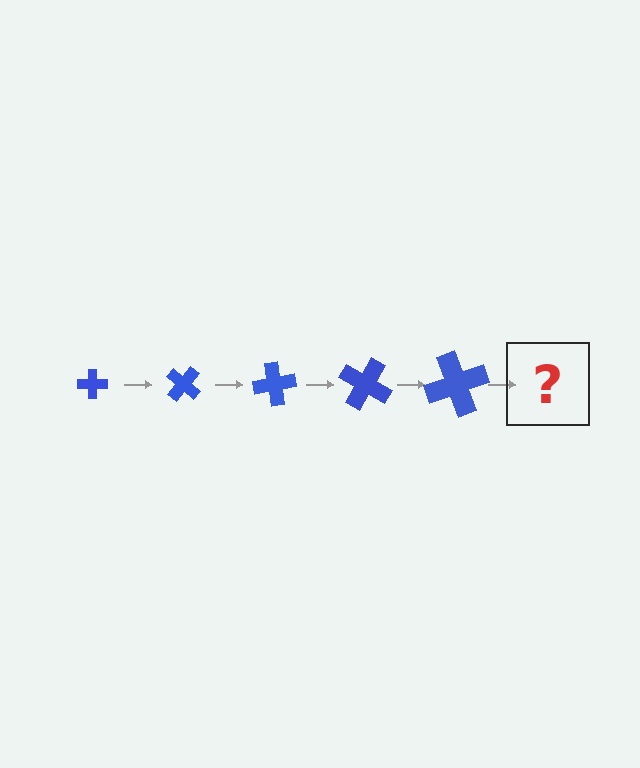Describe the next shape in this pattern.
It should be a cross, larger than the previous one and rotated 200 degrees from the start.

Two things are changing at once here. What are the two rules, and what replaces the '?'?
The two rules are that the cross grows larger each step and it rotates 40 degrees each step. The '?' should be a cross, larger than the previous one and rotated 200 degrees from the start.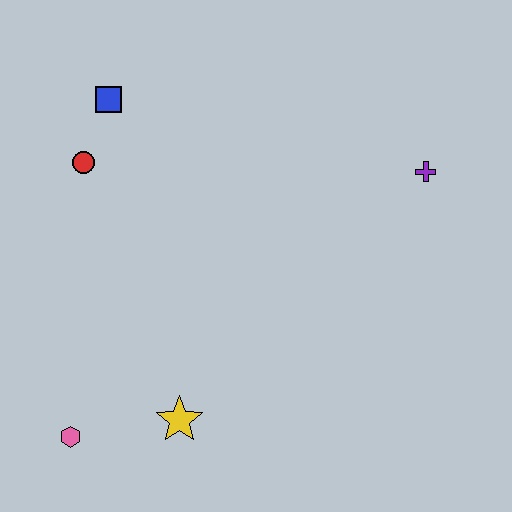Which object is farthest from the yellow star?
The purple cross is farthest from the yellow star.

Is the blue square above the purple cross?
Yes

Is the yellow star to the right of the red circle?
Yes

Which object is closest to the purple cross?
The blue square is closest to the purple cross.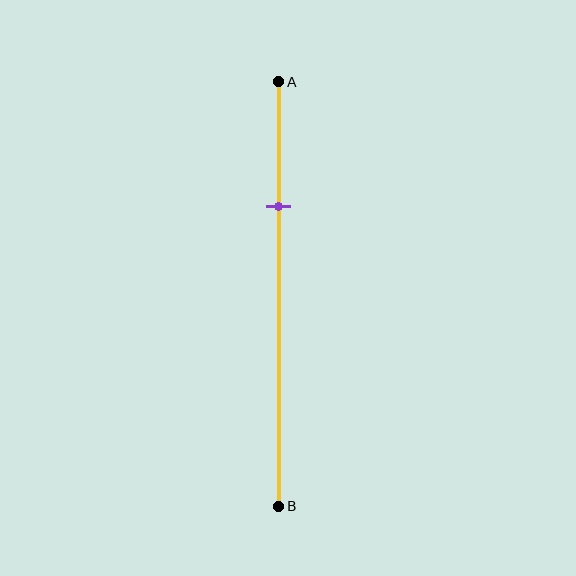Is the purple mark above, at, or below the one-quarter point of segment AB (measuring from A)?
The purple mark is below the one-quarter point of segment AB.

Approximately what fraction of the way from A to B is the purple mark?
The purple mark is approximately 30% of the way from A to B.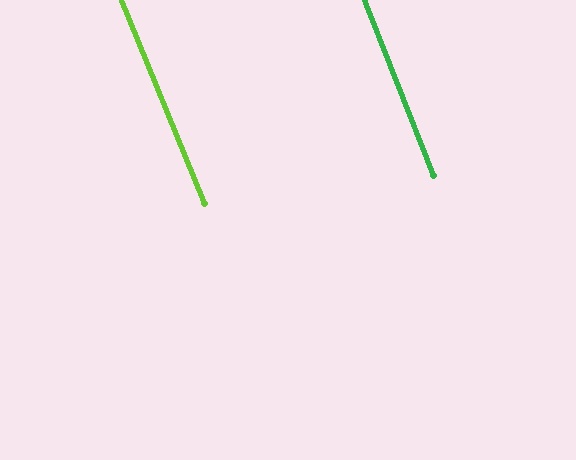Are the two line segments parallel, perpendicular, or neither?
Parallel — their directions differ by only 1.0°.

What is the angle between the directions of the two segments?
Approximately 1 degree.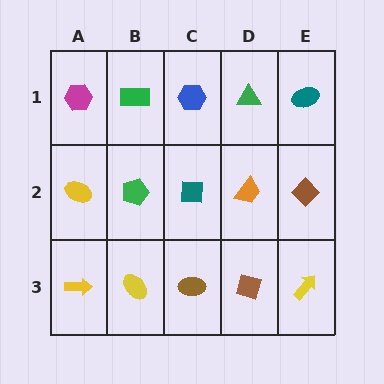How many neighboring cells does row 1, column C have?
3.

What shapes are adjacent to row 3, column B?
A green pentagon (row 2, column B), a yellow arrow (row 3, column A), a brown ellipse (row 3, column C).